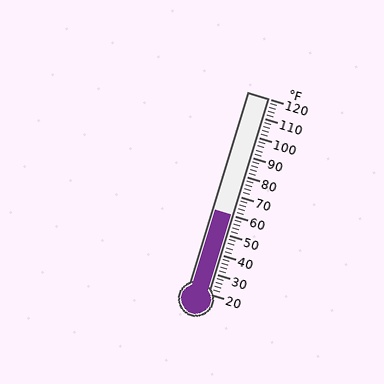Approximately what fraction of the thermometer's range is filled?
The thermometer is filled to approximately 40% of its range.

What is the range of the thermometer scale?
The thermometer scale ranges from 20°F to 120°F.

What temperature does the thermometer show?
The thermometer shows approximately 60°F.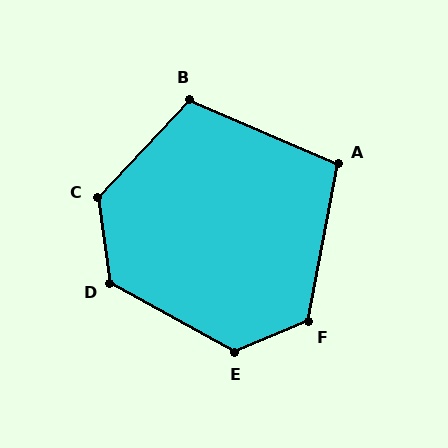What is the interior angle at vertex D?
Approximately 127 degrees (obtuse).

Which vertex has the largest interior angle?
C, at approximately 129 degrees.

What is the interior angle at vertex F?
Approximately 123 degrees (obtuse).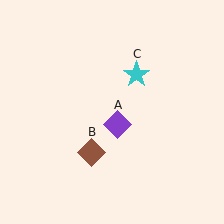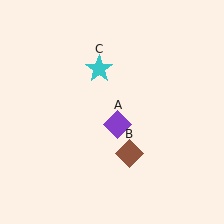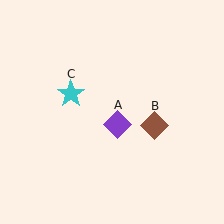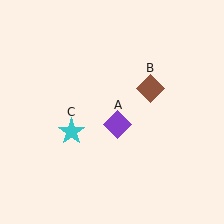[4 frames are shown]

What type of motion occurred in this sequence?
The brown diamond (object B), cyan star (object C) rotated counterclockwise around the center of the scene.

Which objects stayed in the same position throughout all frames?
Purple diamond (object A) remained stationary.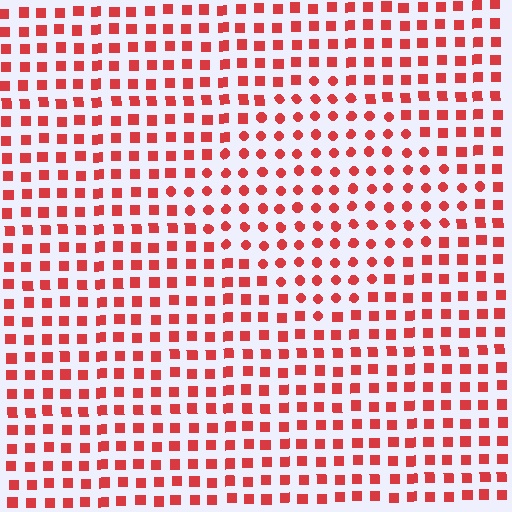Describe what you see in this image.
The image is filled with small red elements arranged in a uniform grid. A diamond-shaped region contains circles, while the surrounding area contains squares. The boundary is defined purely by the change in element shape.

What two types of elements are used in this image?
The image uses circles inside the diamond region and squares outside it.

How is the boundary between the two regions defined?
The boundary is defined by a change in element shape: circles inside vs. squares outside. All elements share the same color and spacing.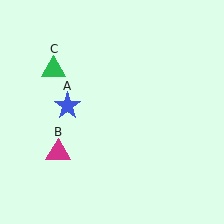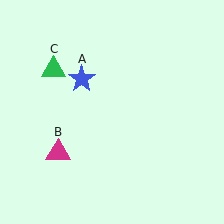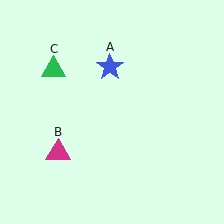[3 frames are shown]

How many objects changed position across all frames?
1 object changed position: blue star (object A).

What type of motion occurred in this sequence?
The blue star (object A) rotated clockwise around the center of the scene.